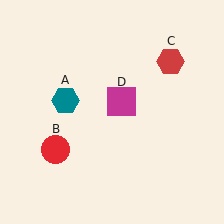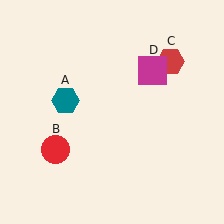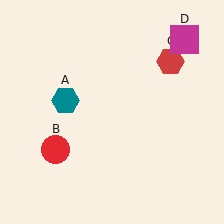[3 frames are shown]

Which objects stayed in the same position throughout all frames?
Teal hexagon (object A) and red circle (object B) and red hexagon (object C) remained stationary.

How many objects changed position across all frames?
1 object changed position: magenta square (object D).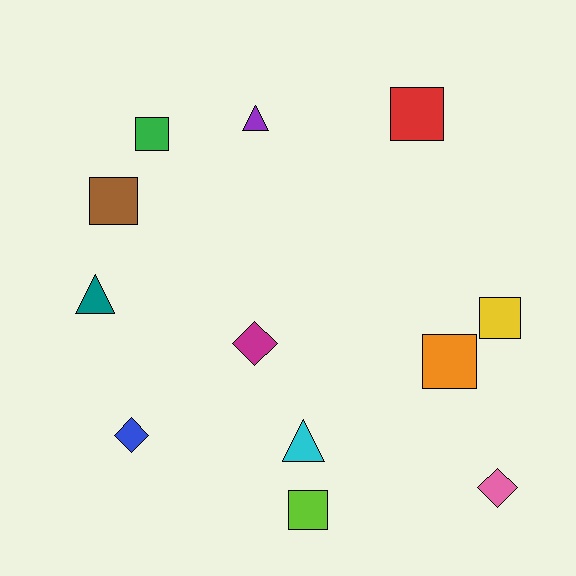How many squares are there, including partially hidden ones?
There are 6 squares.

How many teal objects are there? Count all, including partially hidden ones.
There is 1 teal object.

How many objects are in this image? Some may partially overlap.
There are 12 objects.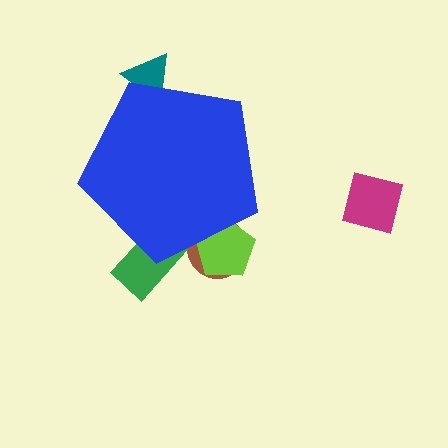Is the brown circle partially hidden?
Yes, the brown circle is partially hidden behind the blue pentagon.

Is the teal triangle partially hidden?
Yes, the teal triangle is partially hidden behind the blue pentagon.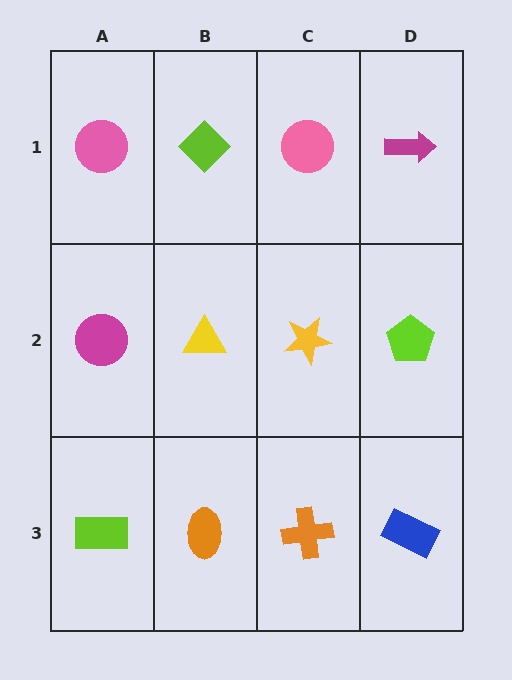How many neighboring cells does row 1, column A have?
2.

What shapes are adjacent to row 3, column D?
A lime pentagon (row 2, column D), an orange cross (row 3, column C).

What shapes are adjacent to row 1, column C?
A yellow star (row 2, column C), a lime diamond (row 1, column B), a magenta arrow (row 1, column D).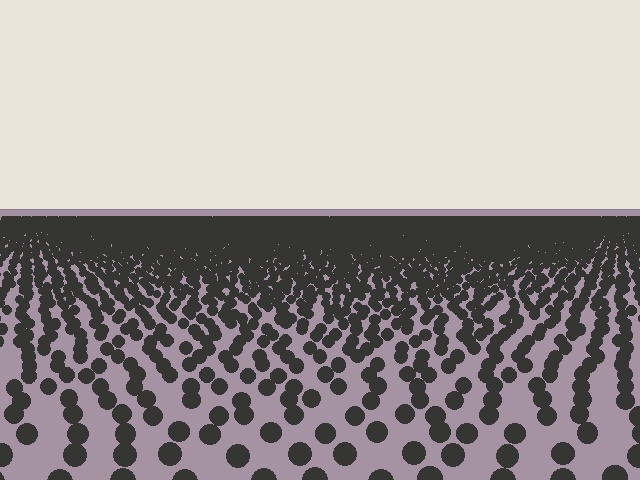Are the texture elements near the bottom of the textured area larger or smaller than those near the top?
Larger. Near the bottom, elements are closer to the viewer and appear at a bigger on-screen size.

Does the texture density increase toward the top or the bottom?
Density increases toward the top.